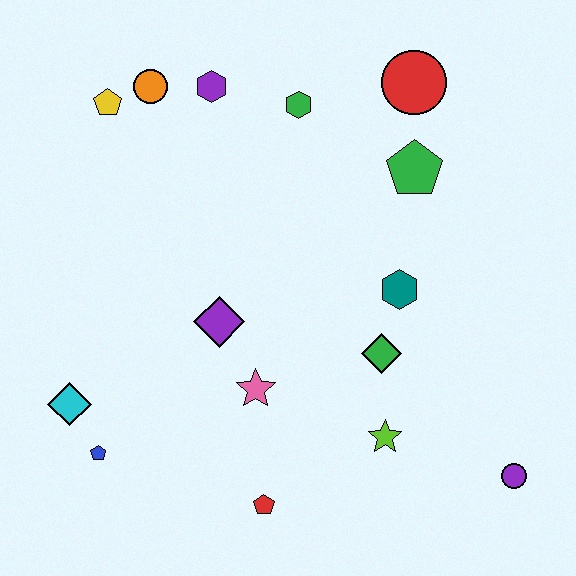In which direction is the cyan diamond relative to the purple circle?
The cyan diamond is to the left of the purple circle.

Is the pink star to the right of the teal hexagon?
No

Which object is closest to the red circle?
The green pentagon is closest to the red circle.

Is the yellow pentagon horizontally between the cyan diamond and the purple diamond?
Yes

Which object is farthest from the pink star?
The red circle is farthest from the pink star.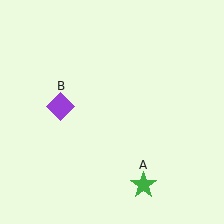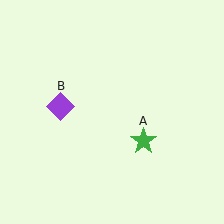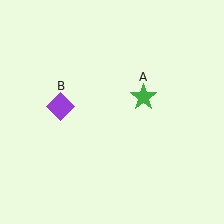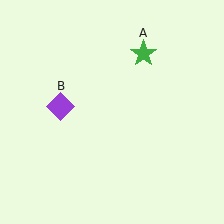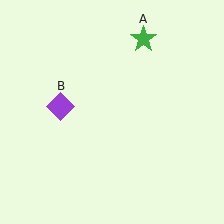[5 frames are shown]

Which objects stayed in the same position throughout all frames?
Purple diamond (object B) remained stationary.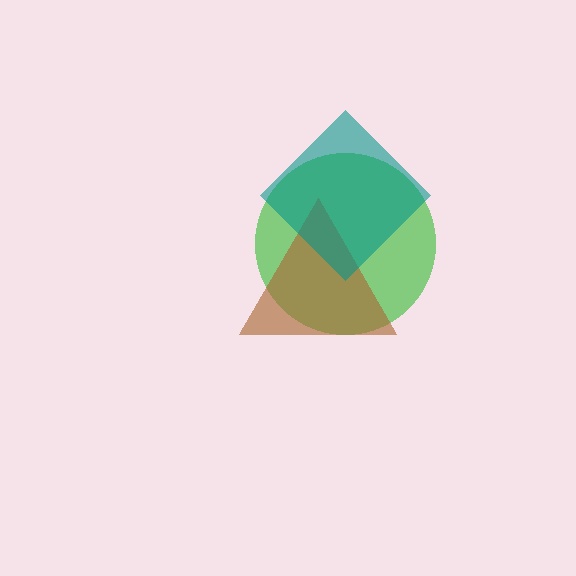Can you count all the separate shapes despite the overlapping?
Yes, there are 3 separate shapes.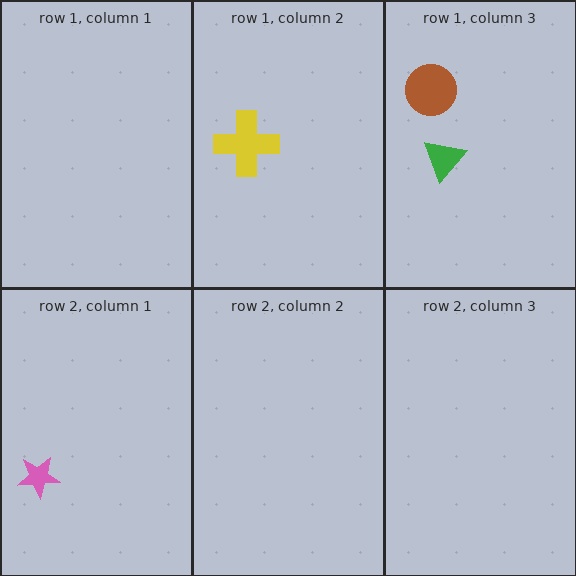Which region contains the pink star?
The row 2, column 1 region.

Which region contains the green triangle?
The row 1, column 3 region.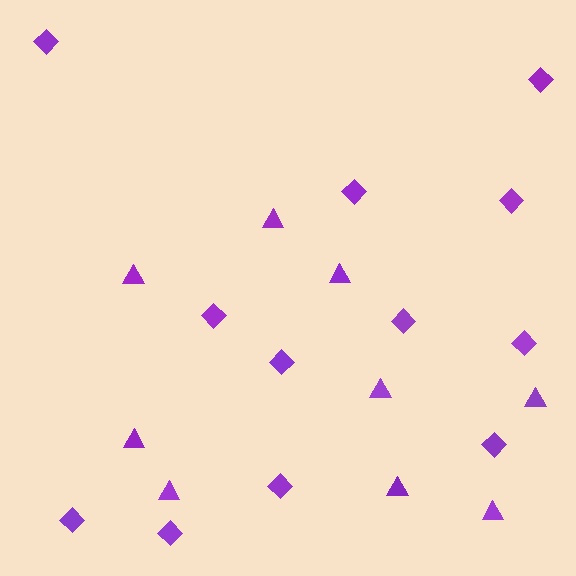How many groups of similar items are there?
There are 2 groups: one group of diamonds (12) and one group of triangles (9).